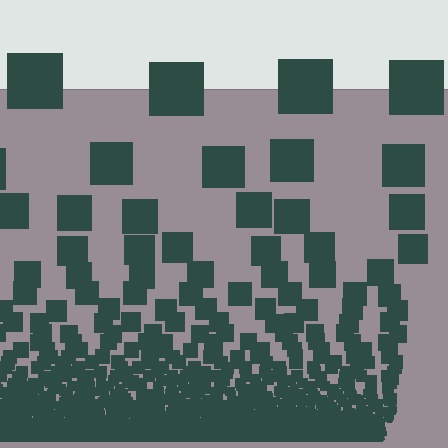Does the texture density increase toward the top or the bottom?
Density increases toward the bottom.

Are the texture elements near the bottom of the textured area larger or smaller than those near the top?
Smaller. The gradient is inverted — elements near the bottom are smaller and denser.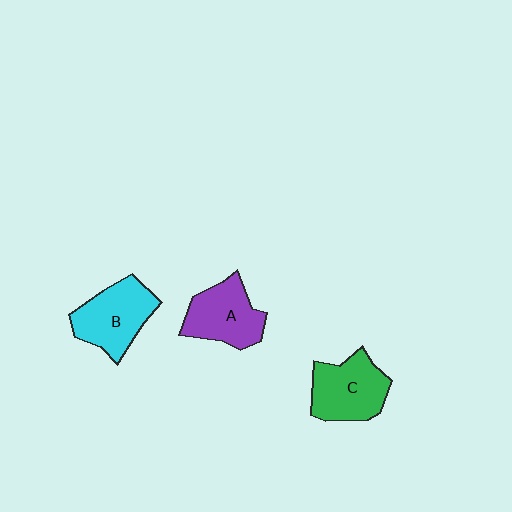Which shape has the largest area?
Shape B (cyan).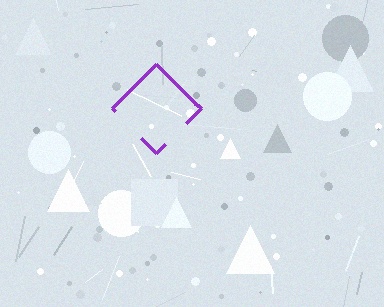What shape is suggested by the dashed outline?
The dashed outline suggests a diamond.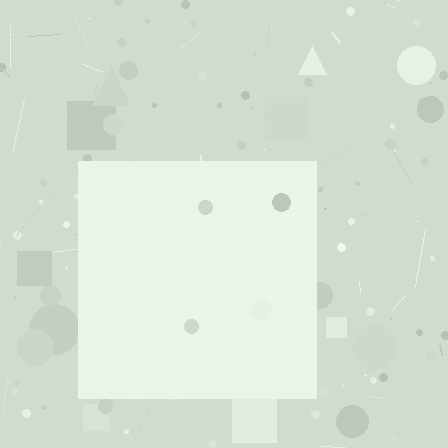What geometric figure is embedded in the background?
A square is embedded in the background.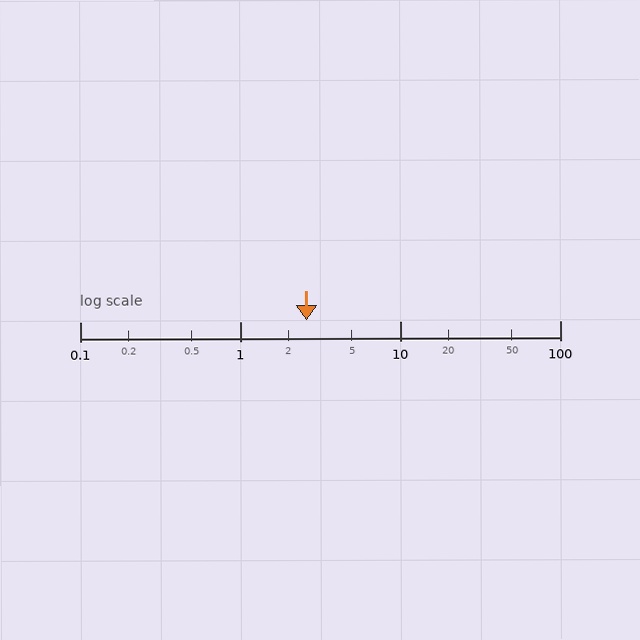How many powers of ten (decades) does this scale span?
The scale spans 3 decades, from 0.1 to 100.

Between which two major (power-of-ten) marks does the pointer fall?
The pointer is between 1 and 10.